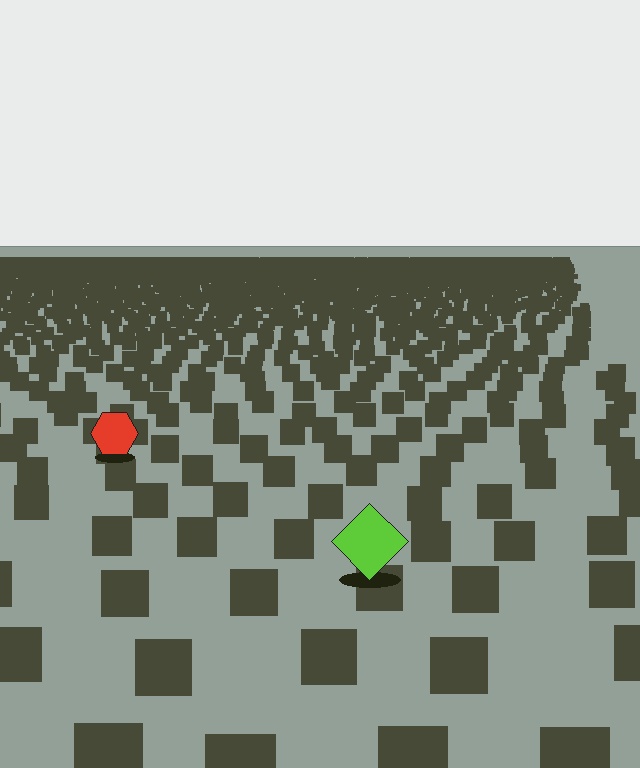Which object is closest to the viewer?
The lime diamond is closest. The texture marks near it are larger and more spread out.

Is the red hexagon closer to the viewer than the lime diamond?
No. The lime diamond is closer — you can tell from the texture gradient: the ground texture is coarser near it.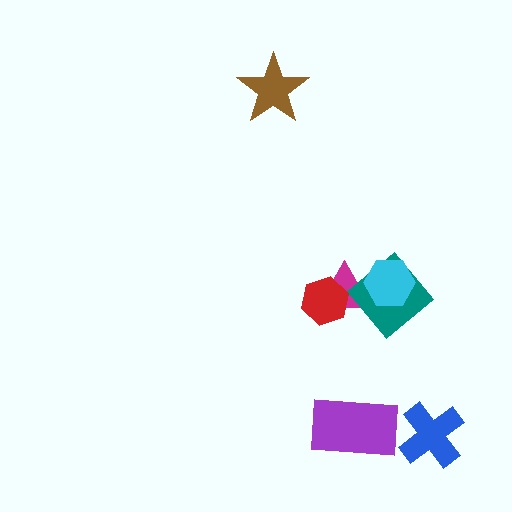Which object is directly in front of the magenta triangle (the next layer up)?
The teal diamond is directly in front of the magenta triangle.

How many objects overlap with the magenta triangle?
3 objects overlap with the magenta triangle.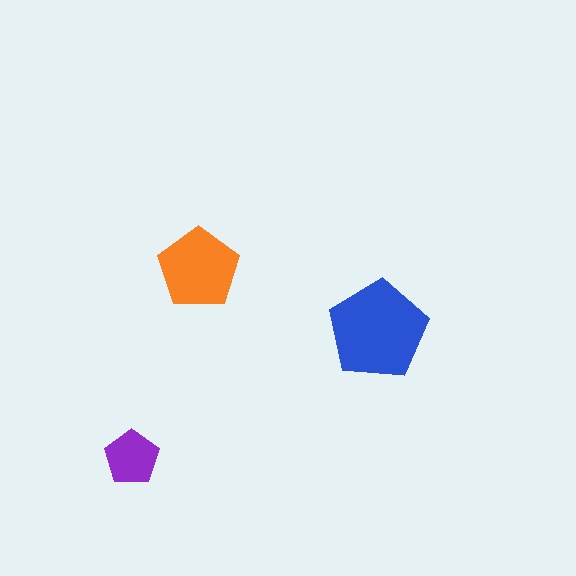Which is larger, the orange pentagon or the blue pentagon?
The blue one.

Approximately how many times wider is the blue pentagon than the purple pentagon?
About 2 times wider.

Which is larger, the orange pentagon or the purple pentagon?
The orange one.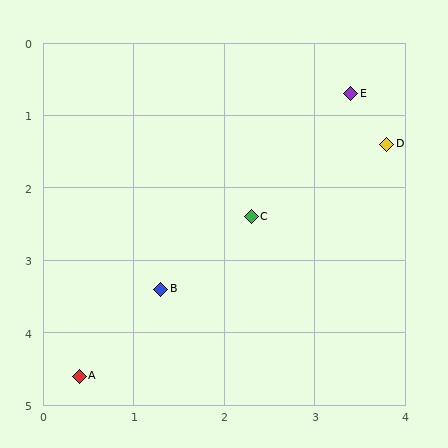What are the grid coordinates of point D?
Point D is at approximately (3.8, 1.4).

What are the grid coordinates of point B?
Point B is at approximately (1.3, 3.4).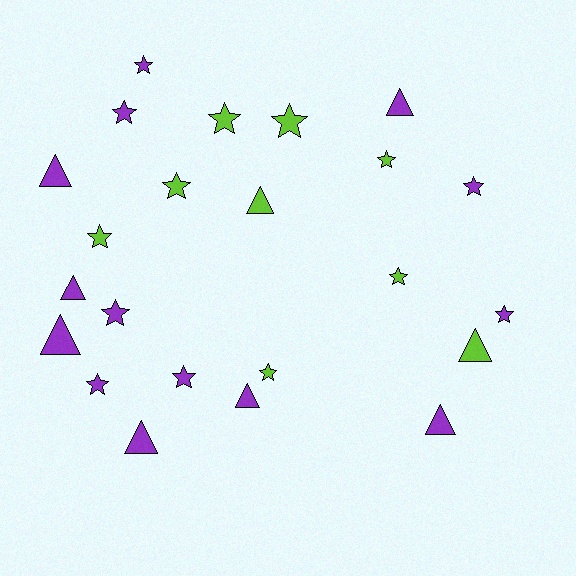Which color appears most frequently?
Purple, with 14 objects.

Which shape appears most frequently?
Star, with 14 objects.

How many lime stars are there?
There are 7 lime stars.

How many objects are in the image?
There are 23 objects.